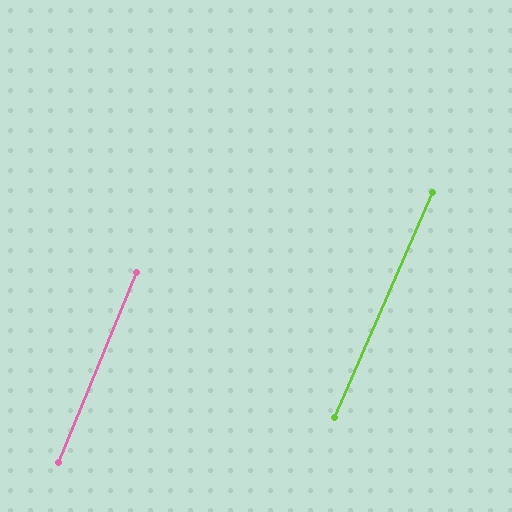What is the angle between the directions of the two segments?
Approximately 1 degree.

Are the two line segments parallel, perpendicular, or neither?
Parallel — their directions differ by only 1.5°.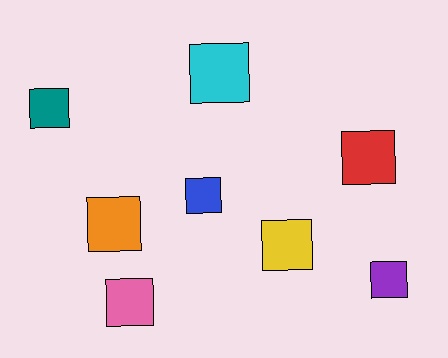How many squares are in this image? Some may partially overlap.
There are 8 squares.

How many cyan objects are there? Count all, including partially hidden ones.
There is 1 cyan object.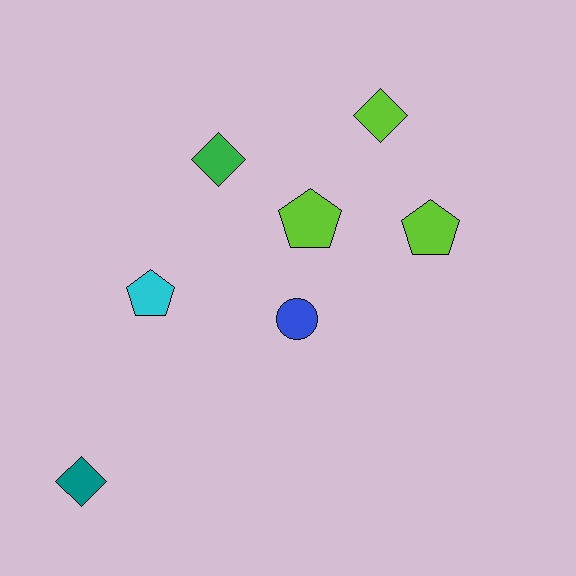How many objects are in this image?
There are 7 objects.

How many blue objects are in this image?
There is 1 blue object.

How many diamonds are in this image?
There are 3 diamonds.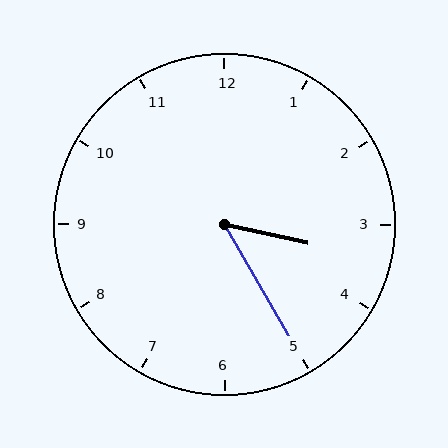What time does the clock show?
3:25.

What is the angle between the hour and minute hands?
Approximately 48 degrees.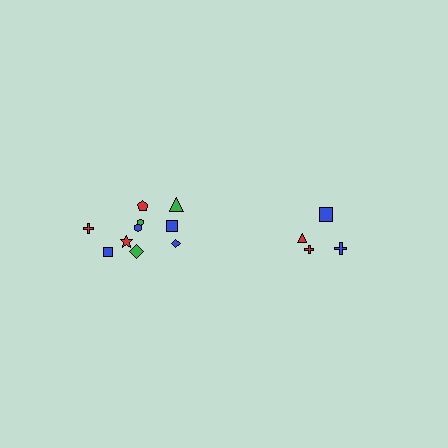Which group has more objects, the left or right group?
The left group.